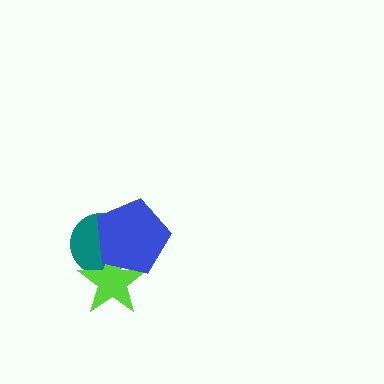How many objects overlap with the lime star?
2 objects overlap with the lime star.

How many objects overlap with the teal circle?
2 objects overlap with the teal circle.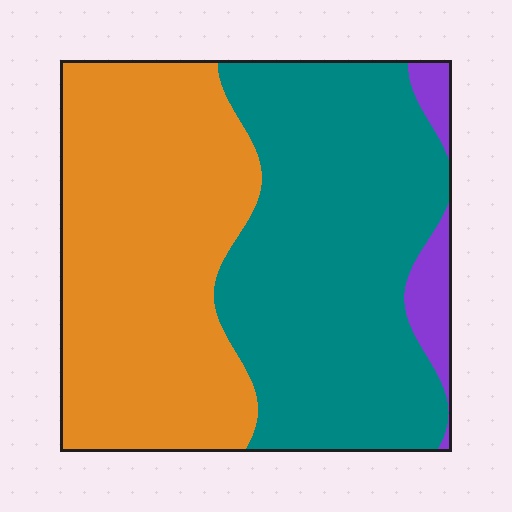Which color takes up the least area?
Purple, at roughly 5%.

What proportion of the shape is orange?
Orange takes up between a quarter and a half of the shape.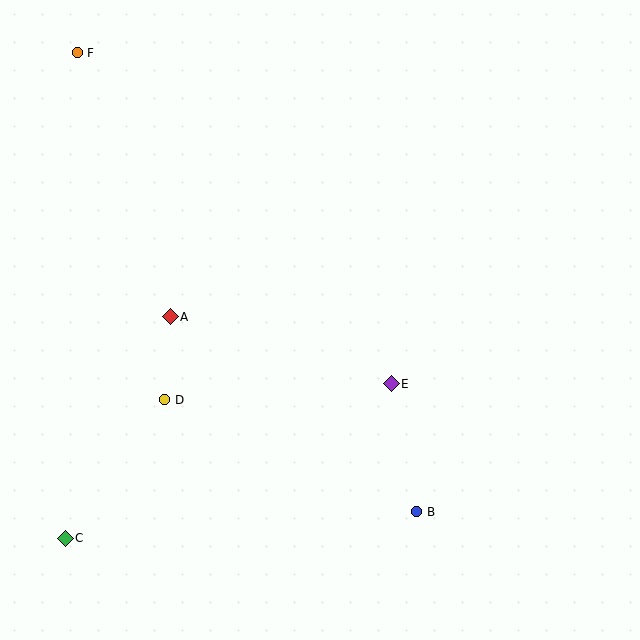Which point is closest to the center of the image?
Point E at (391, 384) is closest to the center.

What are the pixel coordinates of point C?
Point C is at (65, 538).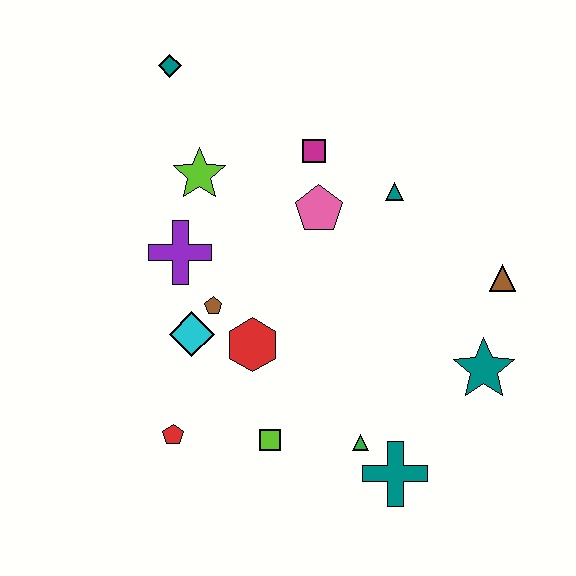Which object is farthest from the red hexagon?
The teal diamond is farthest from the red hexagon.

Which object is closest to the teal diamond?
The lime star is closest to the teal diamond.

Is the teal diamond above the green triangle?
Yes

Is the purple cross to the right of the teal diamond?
Yes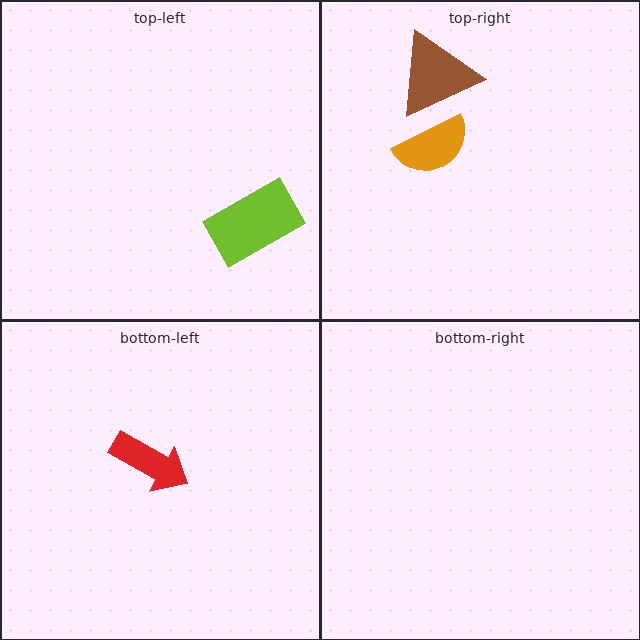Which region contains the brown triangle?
The top-right region.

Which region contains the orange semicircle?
The top-right region.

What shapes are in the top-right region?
The orange semicircle, the brown triangle.